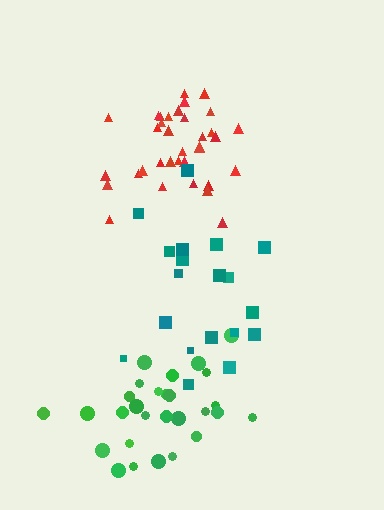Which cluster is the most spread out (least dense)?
Teal.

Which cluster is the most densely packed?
Red.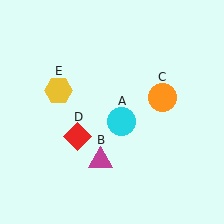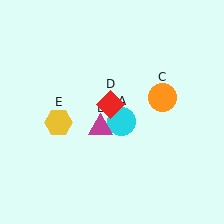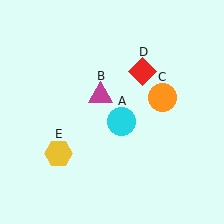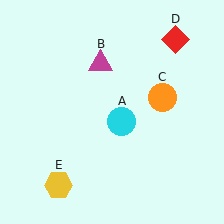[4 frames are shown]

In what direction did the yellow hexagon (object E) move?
The yellow hexagon (object E) moved down.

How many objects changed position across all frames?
3 objects changed position: magenta triangle (object B), red diamond (object D), yellow hexagon (object E).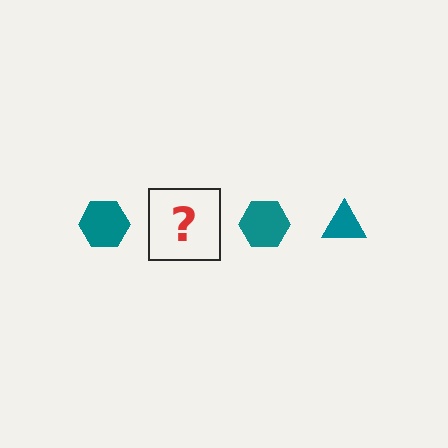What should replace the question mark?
The question mark should be replaced with a teal triangle.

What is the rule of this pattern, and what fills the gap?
The rule is that the pattern cycles through hexagon, triangle shapes in teal. The gap should be filled with a teal triangle.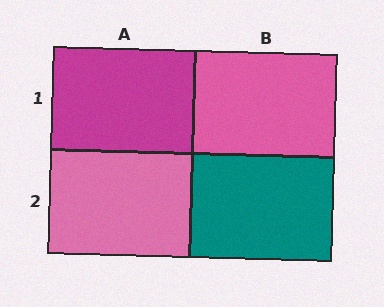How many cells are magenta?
1 cell is magenta.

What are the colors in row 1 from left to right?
Magenta, pink.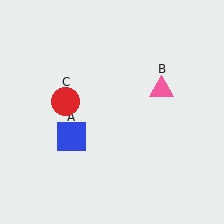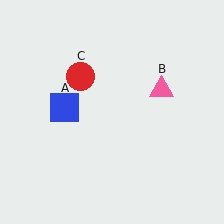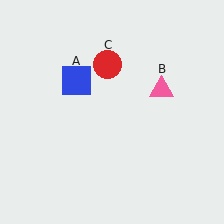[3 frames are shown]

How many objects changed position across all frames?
2 objects changed position: blue square (object A), red circle (object C).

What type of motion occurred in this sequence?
The blue square (object A), red circle (object C) rotated clockwise around the center of the scene.